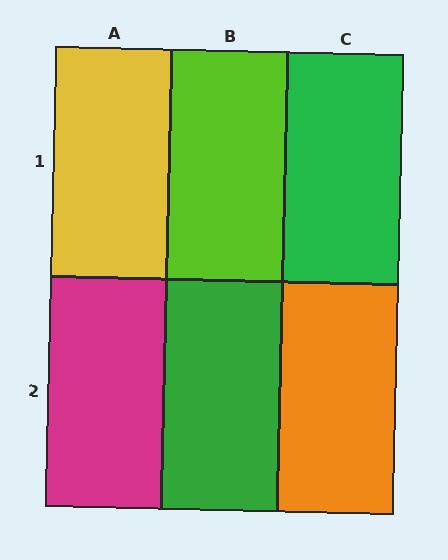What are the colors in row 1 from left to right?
Yellow, lime, green.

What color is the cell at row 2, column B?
Green.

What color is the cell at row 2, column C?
Orange.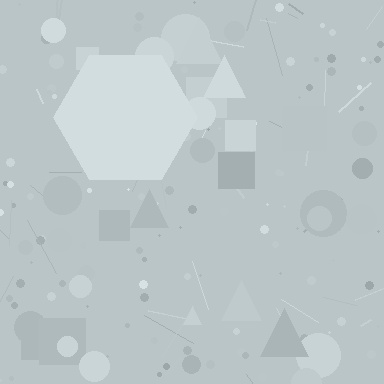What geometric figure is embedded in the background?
A hexagon is embedded in the background.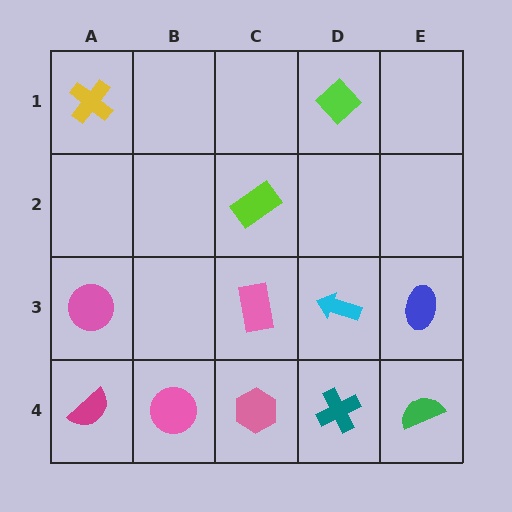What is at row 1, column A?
A yellow cross.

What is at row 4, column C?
A pink hexagon.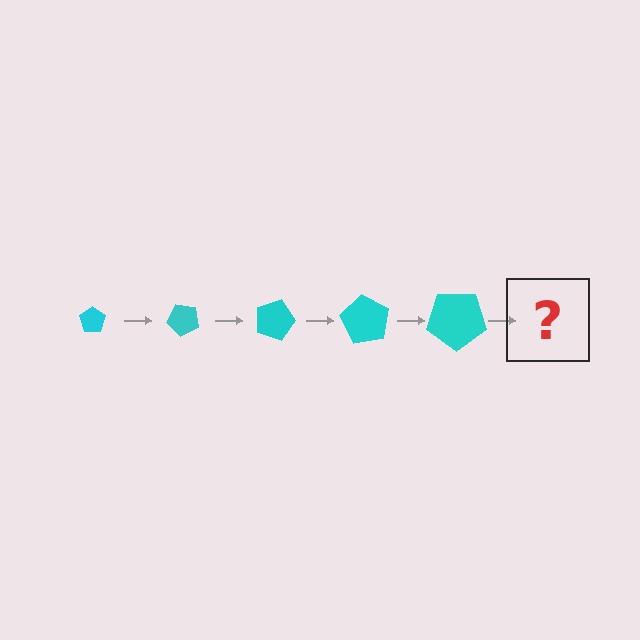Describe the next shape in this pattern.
It should be a pentagon, larger than the previous one and rotated 225 degrees from the start.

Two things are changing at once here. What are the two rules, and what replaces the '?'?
The two rules are that the pentagon grows larger each step and it rotates 45 degrees each step. The '?' should be a pentagon, larger than the previous one and rotated 225 degrees from the start.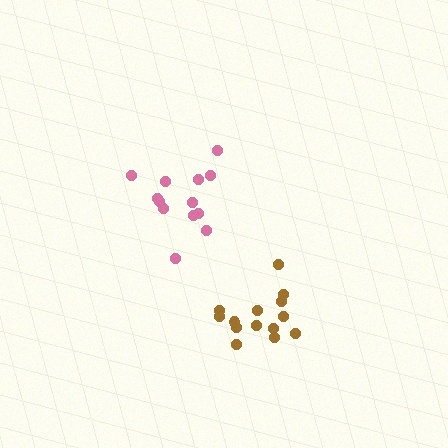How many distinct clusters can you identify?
There are 2 distinct clusters.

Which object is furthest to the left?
The pink cluster is leftmost.